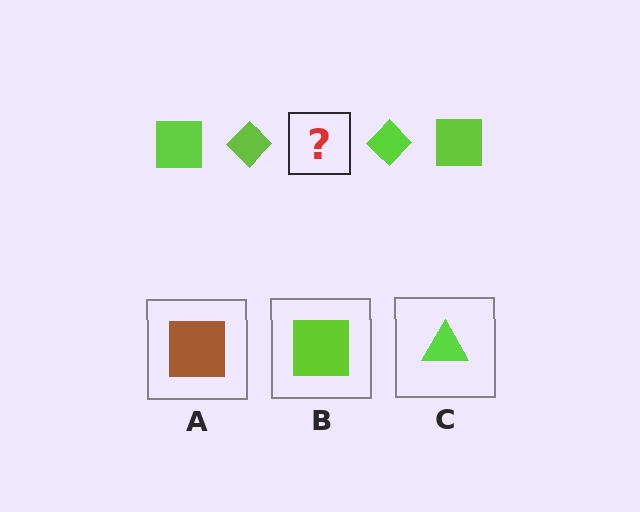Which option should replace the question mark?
Option B.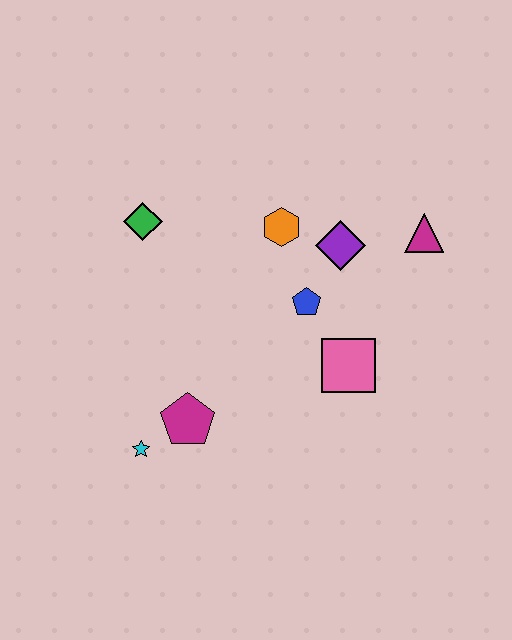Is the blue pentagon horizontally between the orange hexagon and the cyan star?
No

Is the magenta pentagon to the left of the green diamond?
No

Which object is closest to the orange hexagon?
The purple diamond is closest to the orange hexagon.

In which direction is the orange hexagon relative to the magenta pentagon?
The orange hexagon is above the magenta pentagon.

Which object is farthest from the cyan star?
The magenta triangle is farthest from the cyan star.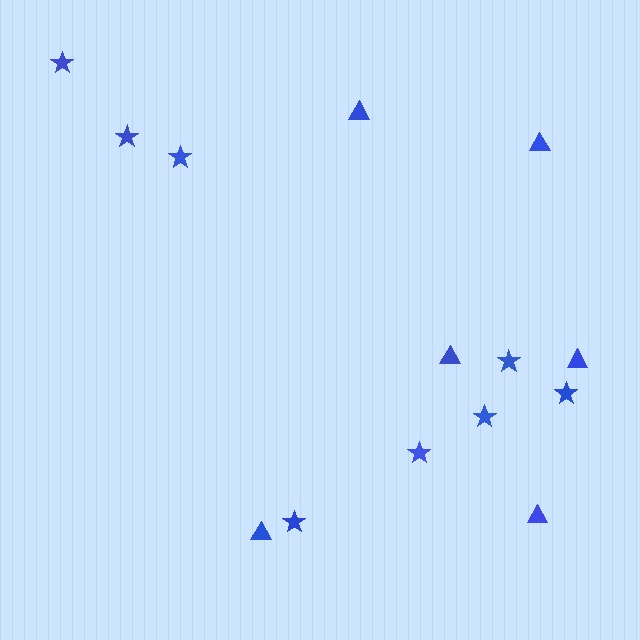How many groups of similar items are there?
There are 2 groups: one group of triangles (6) and one group of stars (8).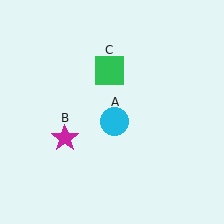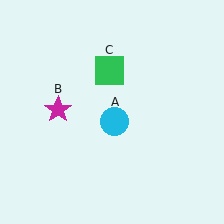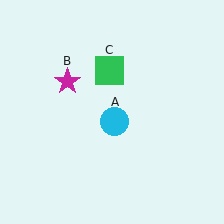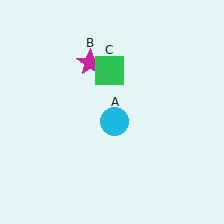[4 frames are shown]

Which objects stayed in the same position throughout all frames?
Cyan circle (object A) and green square (object C) remained stationary.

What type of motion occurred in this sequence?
The magenta star (object B) rotated clockwise around the center of the scene.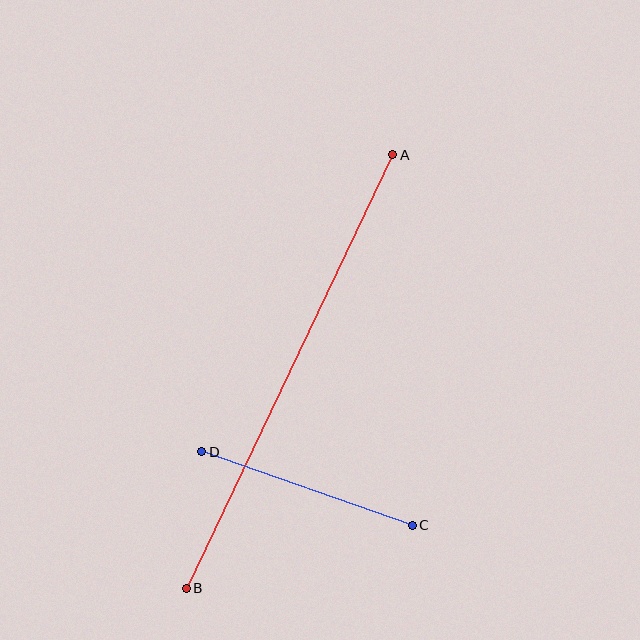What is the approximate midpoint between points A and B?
The midpoint is at approximately (290, 372) pixels.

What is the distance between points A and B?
The distance is approximately 481 pixels.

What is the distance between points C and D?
The distance is approximately 223 pixels.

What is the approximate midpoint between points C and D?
The midpoint is at approximately (307, 489) pixels.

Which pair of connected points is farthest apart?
Points A and B are farthest apart.